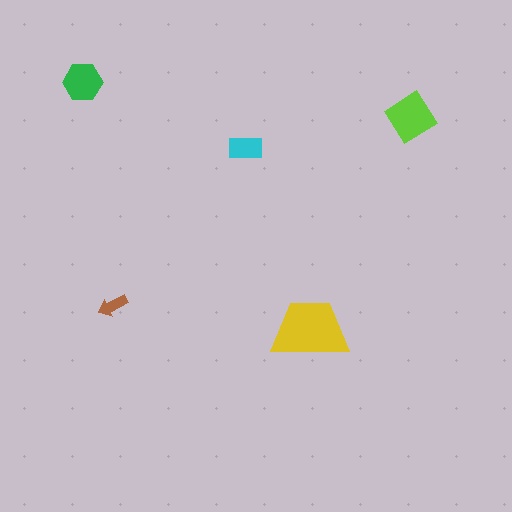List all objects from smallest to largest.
The brown arrow, the cyan rectangle, the green hexagon, the lime diamond, the yellow trapezoid.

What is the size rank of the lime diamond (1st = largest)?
2nd.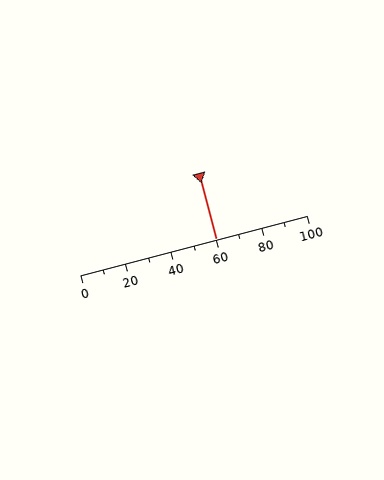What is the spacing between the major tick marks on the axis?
The major ticks are spaced 20 apart.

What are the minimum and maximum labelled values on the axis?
The axis runs from 0 to 100.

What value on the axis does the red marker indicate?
The marker indicates approximately 60.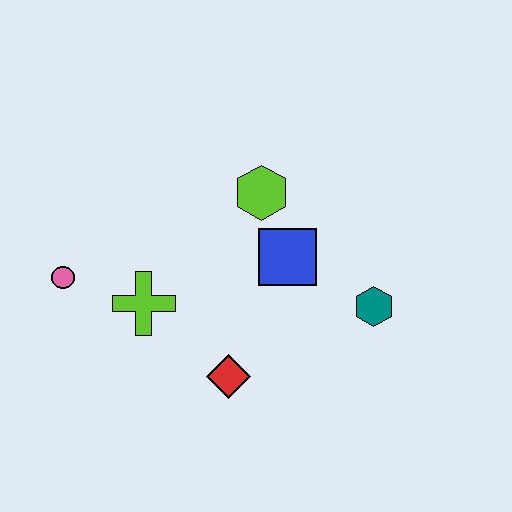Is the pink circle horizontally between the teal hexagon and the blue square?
No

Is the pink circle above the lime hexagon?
No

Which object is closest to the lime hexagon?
The blue square is closest to the lime hexagon.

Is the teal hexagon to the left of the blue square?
No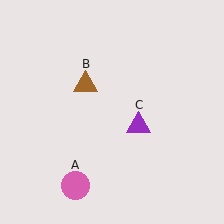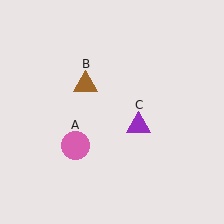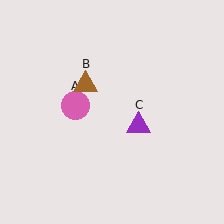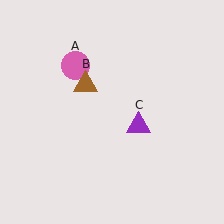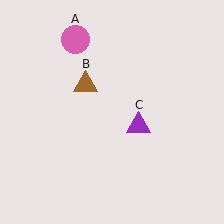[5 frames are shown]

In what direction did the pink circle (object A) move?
The pink circle (object A) moved up.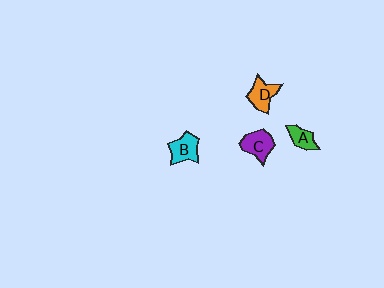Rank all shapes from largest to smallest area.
From largest to smallest: C (purple), B (cyan), D (orange), A (green).